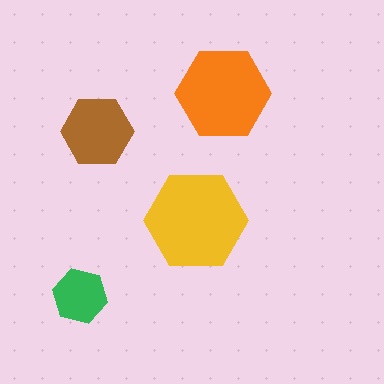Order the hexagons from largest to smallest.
the yellow one, the orange one, the brown one, the green one.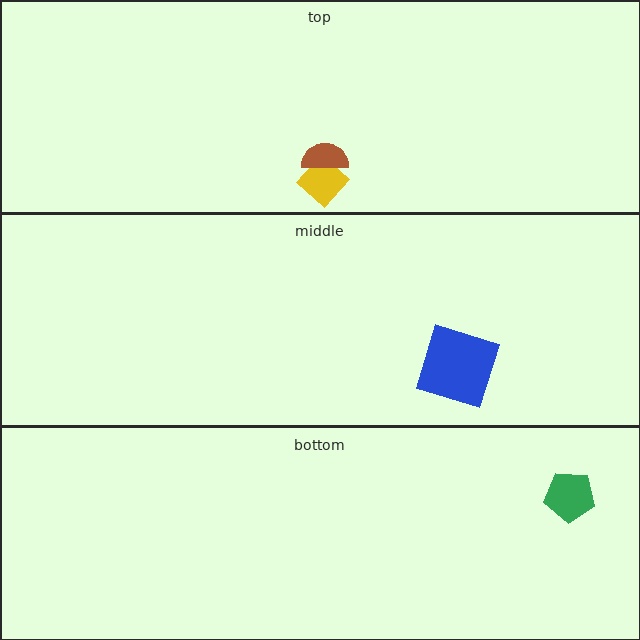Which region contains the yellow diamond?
The top region.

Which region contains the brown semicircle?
The top region.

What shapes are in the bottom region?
The green pentagon.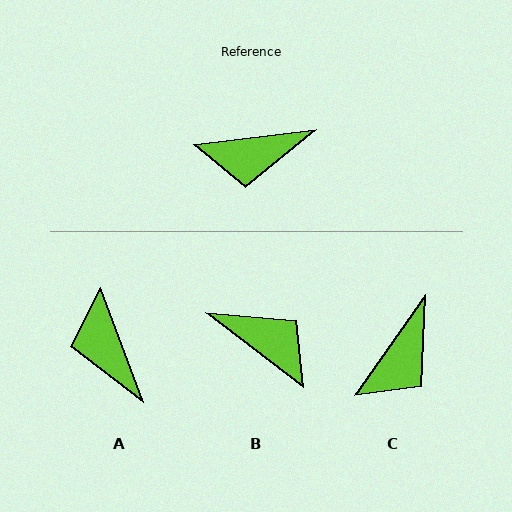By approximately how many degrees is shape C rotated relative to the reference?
Approximately 48 degrees counter-clockwise.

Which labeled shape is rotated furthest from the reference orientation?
B, about 136 degrees away.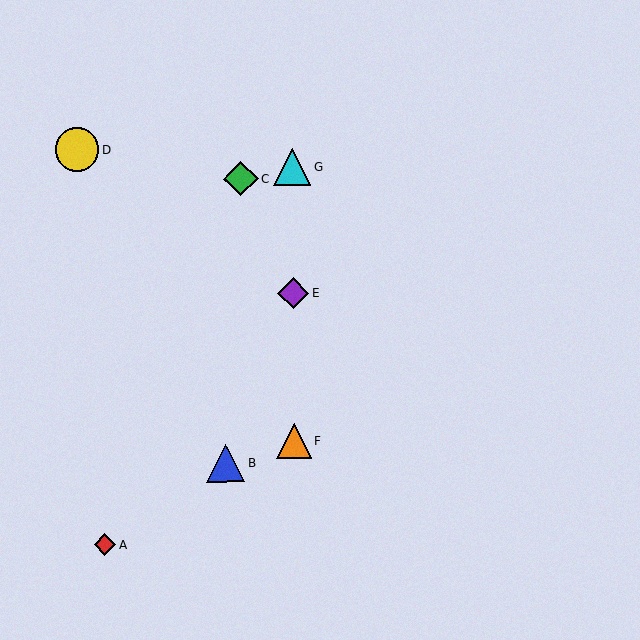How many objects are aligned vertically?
3 objects (E, F, G) are aligned vertically.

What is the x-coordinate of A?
Object A is at x≈105.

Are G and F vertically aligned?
Yes, both are at x≈292.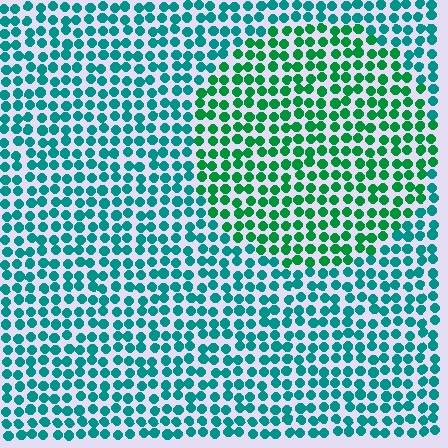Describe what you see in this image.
The image is filled with small teal elements in a uniform arrangement. A circle-shaped region is visible where the elements are tinted to a slightly different hue, forming a subtle color boundary.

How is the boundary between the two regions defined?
The boundary is defined purely by a slight shift in hue (about 33 degrees). Spacing, size, and orientation are identical on both sides.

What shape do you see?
I see a circle.